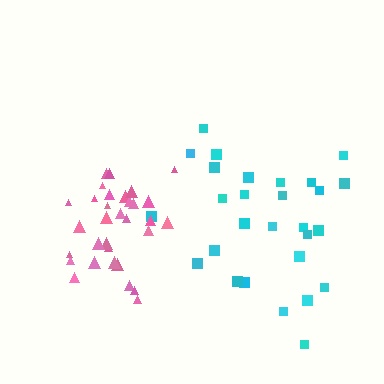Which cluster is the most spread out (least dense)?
Cyan.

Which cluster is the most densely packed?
Pink.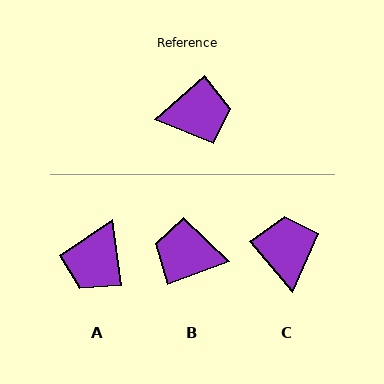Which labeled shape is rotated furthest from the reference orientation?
B, about 159 degrees away.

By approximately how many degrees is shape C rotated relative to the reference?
Approximately 89 degrees counter-clockwise.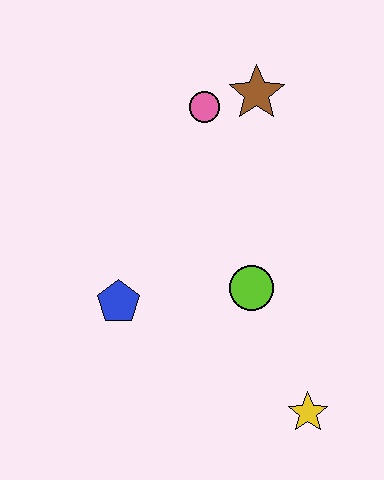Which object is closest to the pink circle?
The brown star is closest to the pink circle.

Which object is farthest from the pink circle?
The yellow star is farthest from the pink circle.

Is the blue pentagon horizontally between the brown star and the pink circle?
No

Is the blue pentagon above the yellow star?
Yes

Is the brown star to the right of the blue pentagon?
Yes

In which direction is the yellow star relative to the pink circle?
The yellow star is below the pink circle.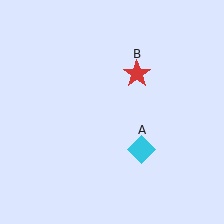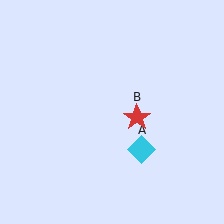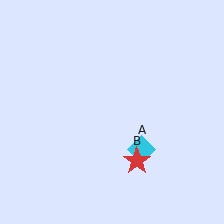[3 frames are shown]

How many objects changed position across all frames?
1 object changed position: red star (object B).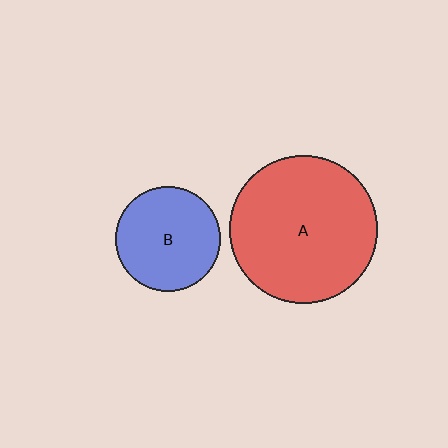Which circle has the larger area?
Circle A (red).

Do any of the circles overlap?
No, none of the circles overlap.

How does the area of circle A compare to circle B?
Approximately 2.0 times.